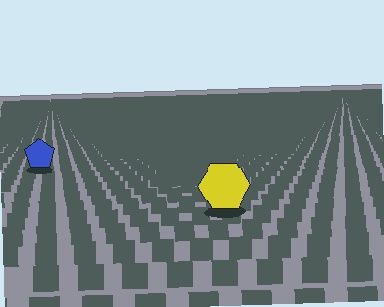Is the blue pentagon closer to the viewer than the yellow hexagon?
No. The yellow hexagon is closer — you can tell from the texture gradient: the ground texture is coarser near it.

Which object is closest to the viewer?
The yellow hexagon is closest. The texture marks near it are larger and more spread out.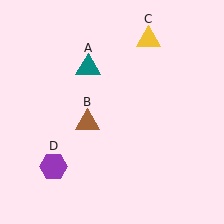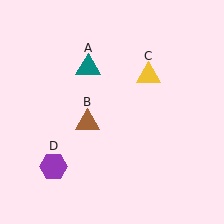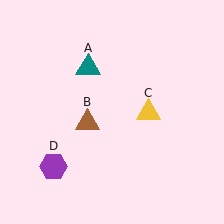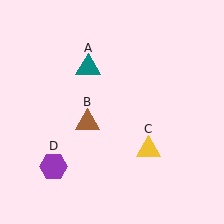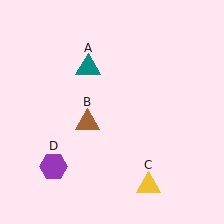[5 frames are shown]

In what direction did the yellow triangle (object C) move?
The yellow triangle (object C) moved down.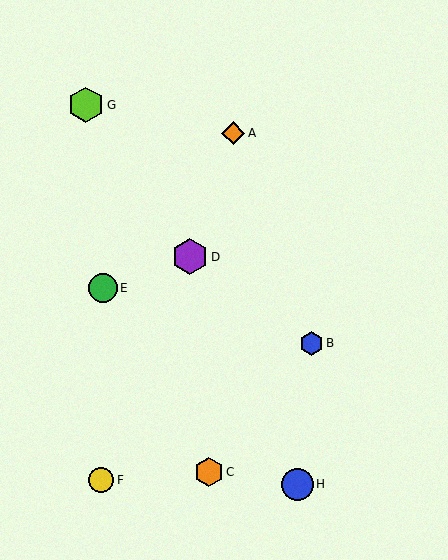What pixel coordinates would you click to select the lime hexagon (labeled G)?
Click at (86, 105) to select the lime hexagon G.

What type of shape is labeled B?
Shape B is a blue hexagon.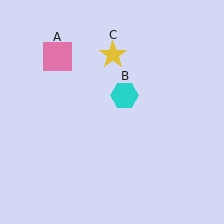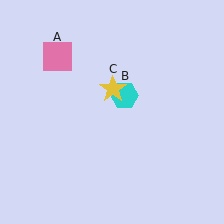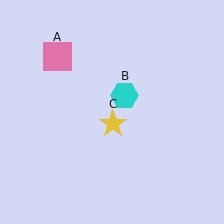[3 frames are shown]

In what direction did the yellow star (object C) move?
The yellow star (object C) moved down.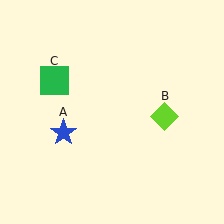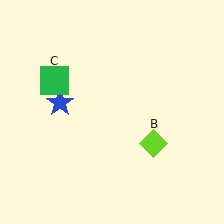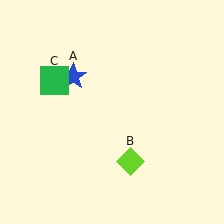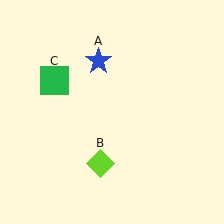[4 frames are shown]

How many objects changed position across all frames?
2 objects changed position: blue star (object A), lime diamond (object B).